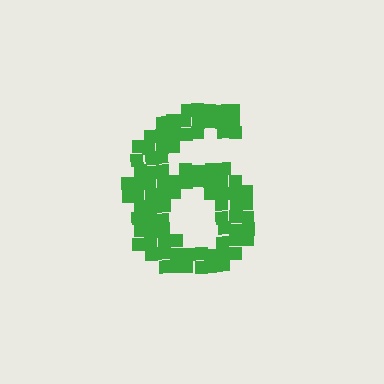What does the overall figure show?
The overall figure shows the digit 6.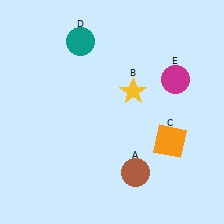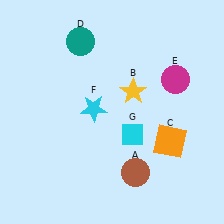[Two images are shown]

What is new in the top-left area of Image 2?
A cyan star (F) was added in the top-left area of Image 2.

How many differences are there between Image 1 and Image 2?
There are 2 differences between the two images.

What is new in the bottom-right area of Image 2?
A cyan diamond (G) was added in the bottom-right area of Image 2.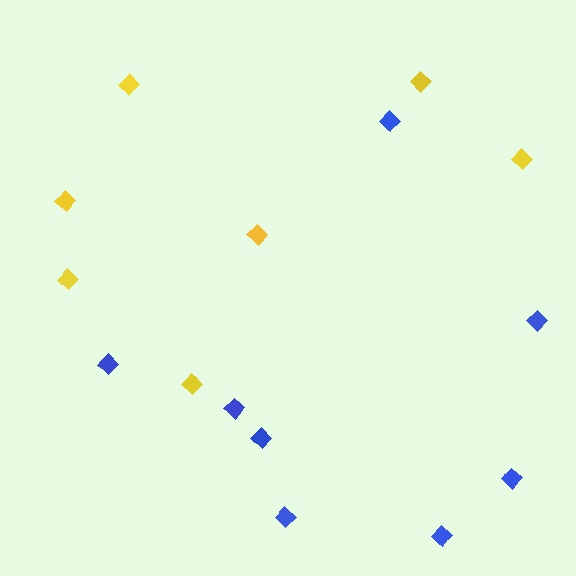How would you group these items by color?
There are 2 groups: one group of blue diamonds (8) and one group of yellow diamonds (7).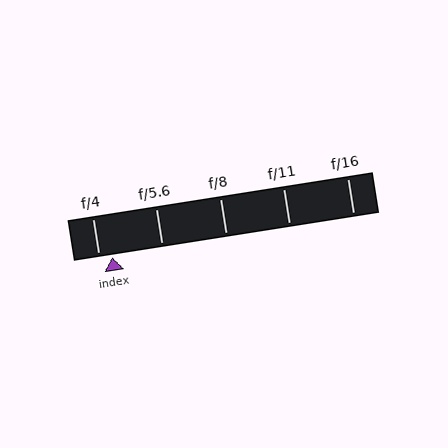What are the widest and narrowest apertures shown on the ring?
The widest aperture shown is f/4 and the narrowest is f/16.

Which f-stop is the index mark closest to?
The index mark is closest to f/4.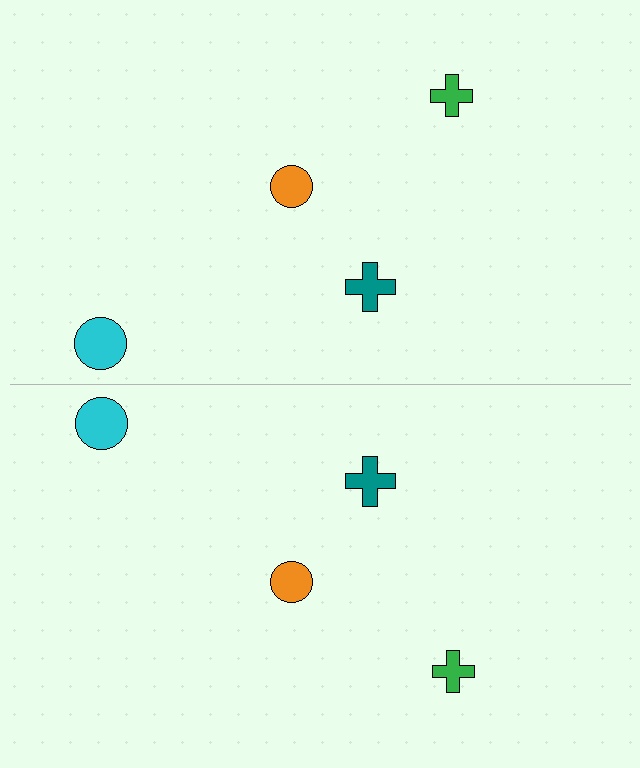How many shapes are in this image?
There are 8 shapes in this image.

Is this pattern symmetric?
Yes, this pattern has bilateral (reflection) symmetry.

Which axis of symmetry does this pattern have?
The pattern has a horizontal axis of symmetry running through the center of the image.